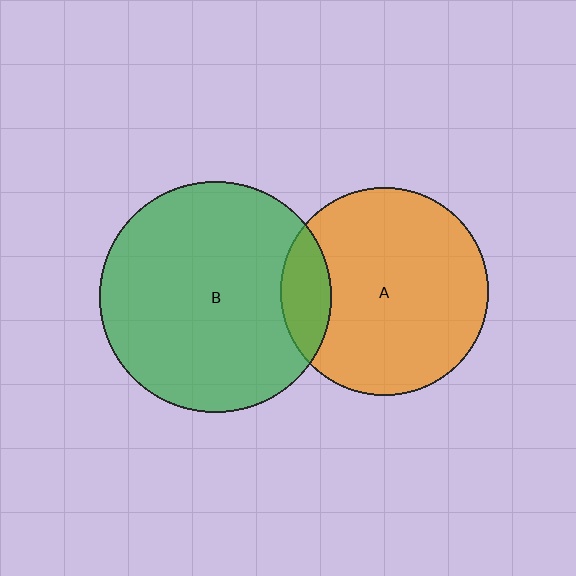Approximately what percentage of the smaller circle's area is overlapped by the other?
Approximately 15%.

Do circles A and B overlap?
Yes.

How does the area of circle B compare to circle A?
Approximately 1.2 times.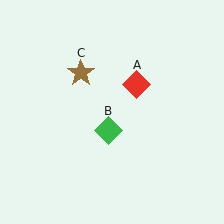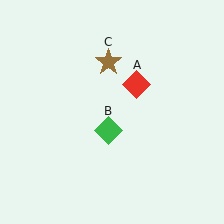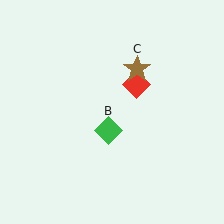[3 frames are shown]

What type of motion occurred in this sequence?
The brown star (object C) rotated clockwise around the center of the scene.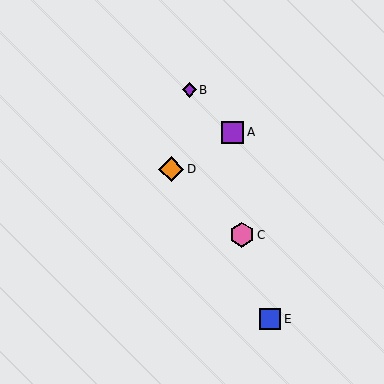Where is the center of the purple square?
The center of the purple square is at (233, 132).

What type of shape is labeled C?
Shape C is a pink hexagon.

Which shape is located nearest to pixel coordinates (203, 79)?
The purple diamond (labeled B) at (189, 90) is nearest to that location.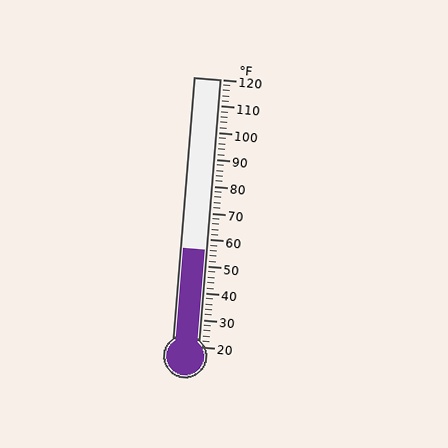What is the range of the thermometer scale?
The thermometer scale ranges from 20°F to 120°F.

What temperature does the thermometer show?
The thermometer shows approximately 56°F.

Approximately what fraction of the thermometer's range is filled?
The thermometer is filled to approximately 35% of its range.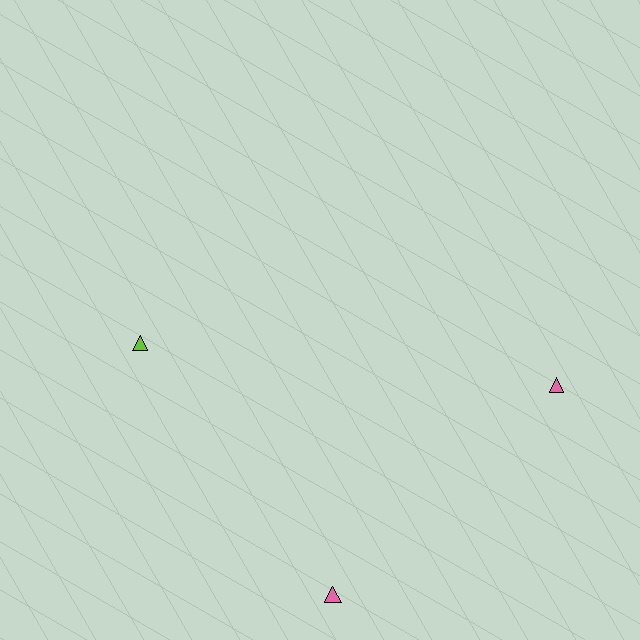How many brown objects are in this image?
There are no brown objects.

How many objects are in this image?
There are 3 objects.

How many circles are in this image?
There are no circles.